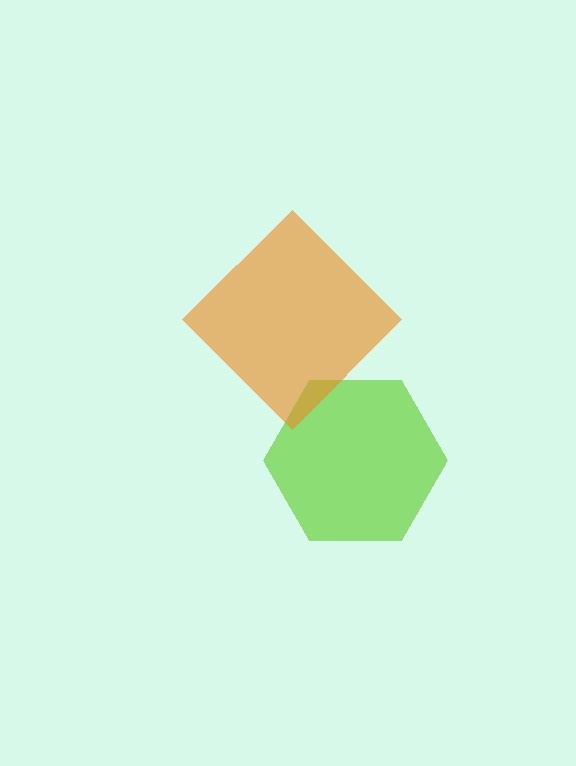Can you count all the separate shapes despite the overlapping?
Yes, there are 2 separate shapes.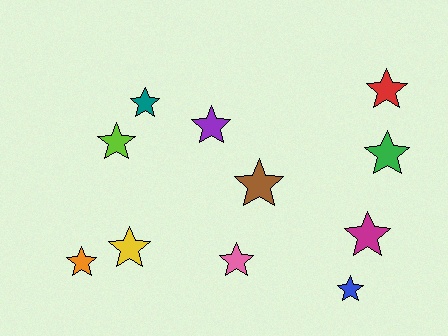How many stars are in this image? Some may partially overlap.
There are 11 stars.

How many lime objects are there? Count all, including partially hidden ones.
There is 1 lime object.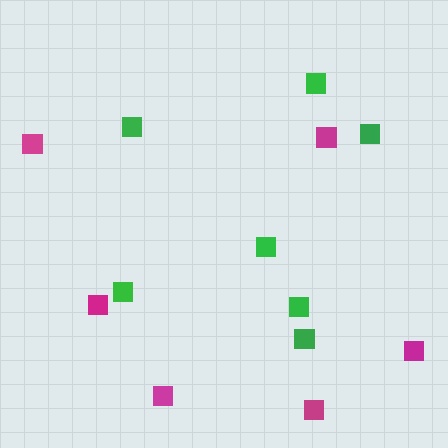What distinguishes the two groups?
There are 2 groups: one group of green squares (7) and one group of magenta squares (6).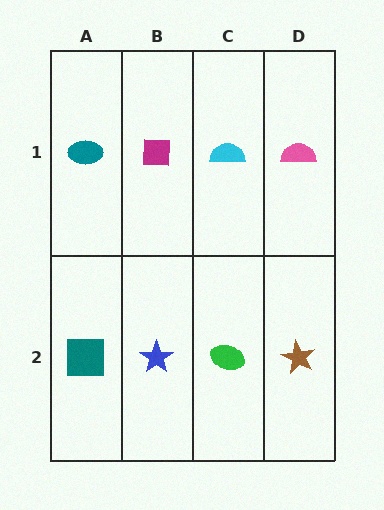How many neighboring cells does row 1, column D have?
2.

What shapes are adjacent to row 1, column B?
A blue star (row 2, column B), a teal ellipse (row 1, column A), a cyan semicircle (row 1, column C).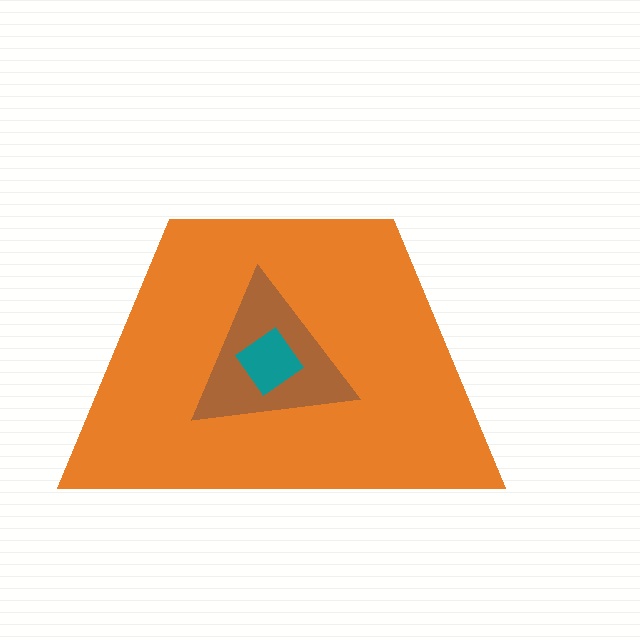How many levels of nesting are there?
3.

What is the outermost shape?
The orange trapezoid.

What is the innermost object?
The teal diamond.